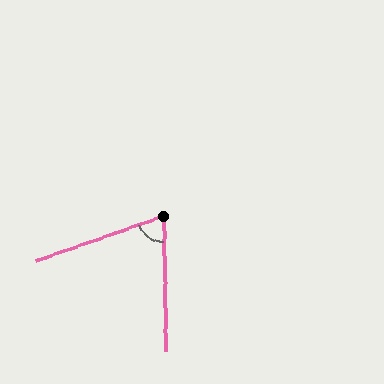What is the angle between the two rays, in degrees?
Approximately 72 degrees.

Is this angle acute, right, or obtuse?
It is acute.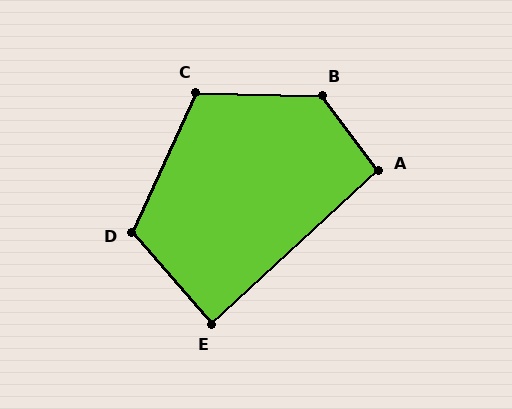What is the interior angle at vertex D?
Approximately 114 degrees (obtuse).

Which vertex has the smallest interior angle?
E, at approximately 88 degrees.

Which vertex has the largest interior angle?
B, at approximately 129 degrees.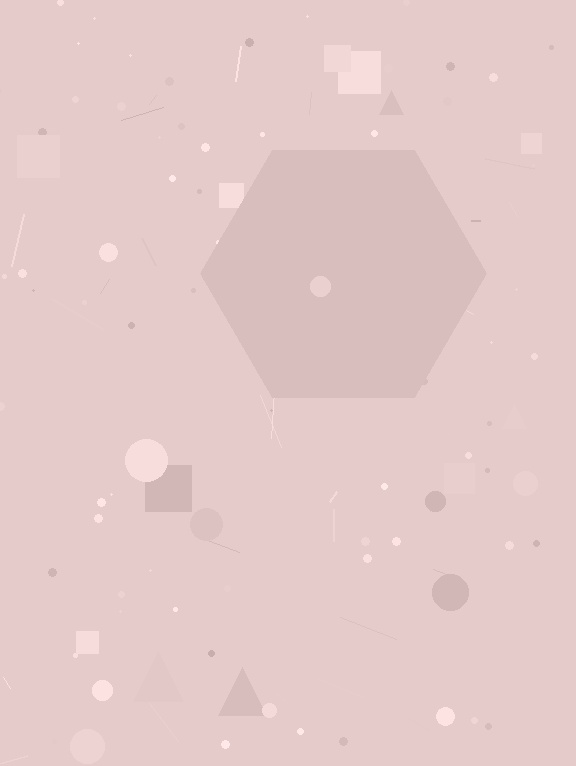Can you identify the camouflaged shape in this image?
The camouflaged shape is a hexagon.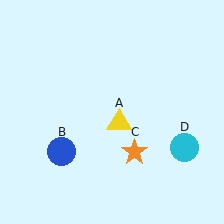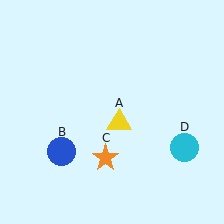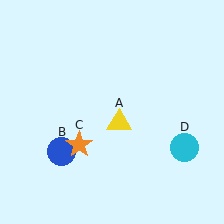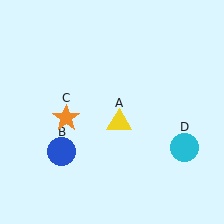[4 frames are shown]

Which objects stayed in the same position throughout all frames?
Yellow triangle (object A) and blue circle (object B) and cyan circle (object D) remained stationary.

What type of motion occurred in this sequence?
The orange star (object C) rotated clockwise around the center of the scene.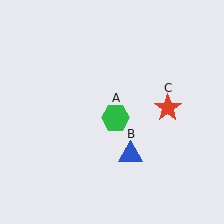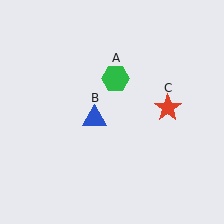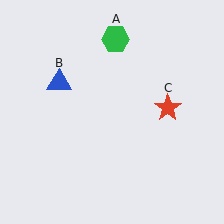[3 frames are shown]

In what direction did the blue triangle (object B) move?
The blue triangle (object B) moved up and to the left.